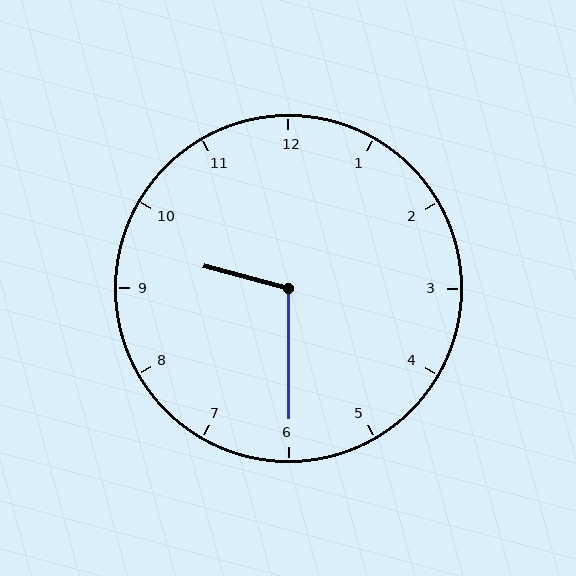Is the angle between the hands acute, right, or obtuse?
It is obtuse.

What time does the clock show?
9:30.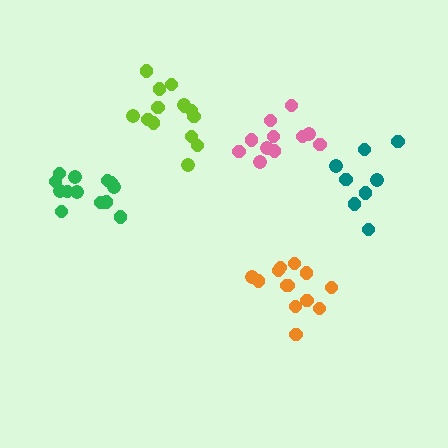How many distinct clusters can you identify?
There are 5 distinct clusters.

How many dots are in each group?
Group 1: 13 dots, Group 2: 8 dots, Group 3: 13 dots, Group 4: 14 dots, Group 5: 11 dots (59 total).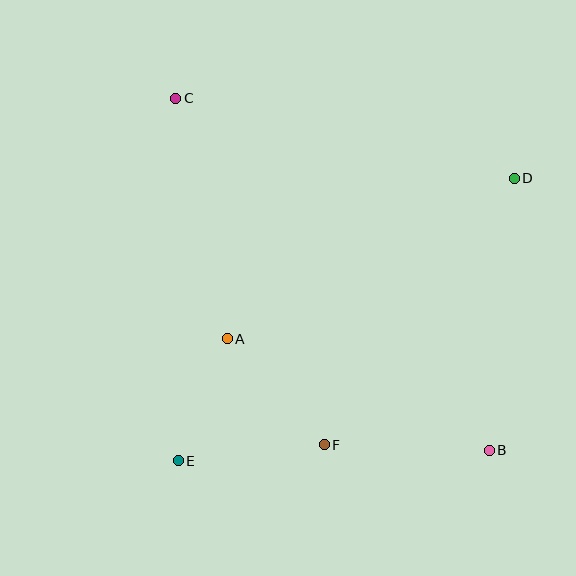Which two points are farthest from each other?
Points B and C are farthest from each other.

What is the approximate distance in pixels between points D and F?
The distance between D and F is approximately 327 pixels.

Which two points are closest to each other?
Points A and E are closest to each other.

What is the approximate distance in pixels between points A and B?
The distance between A and B is approximately 285 pixels.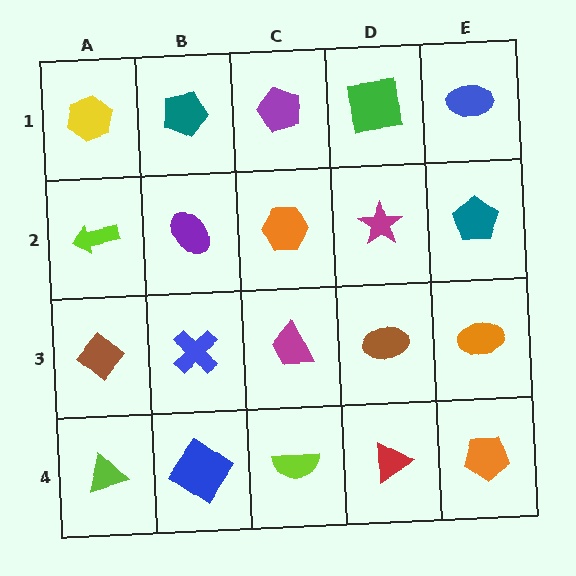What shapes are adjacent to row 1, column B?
A purple ellipse (row 2, column B), a yellow hexagon (row 1, column A), a purple pentagon (row 1, column C).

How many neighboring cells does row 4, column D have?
3.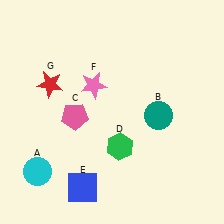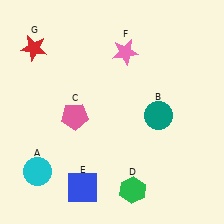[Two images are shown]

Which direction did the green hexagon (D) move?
The green hexagon (D) moved down.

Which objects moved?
The objects that moved are: the green hexagon (D), the pink star (F), the red star (G).